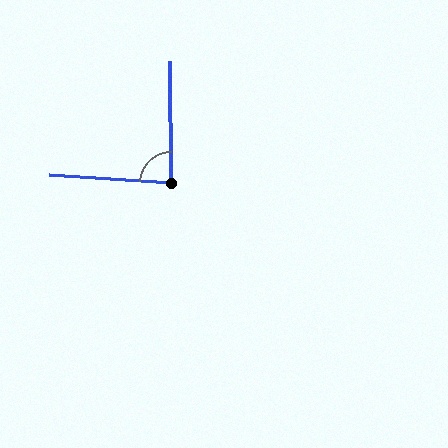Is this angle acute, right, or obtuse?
It is approximately a right angle.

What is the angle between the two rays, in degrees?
Approximately 86 degrees.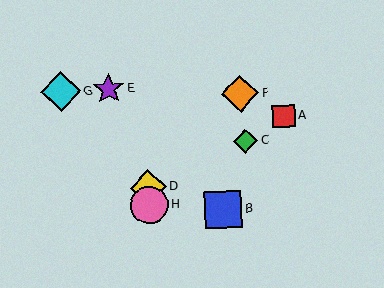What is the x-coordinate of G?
Object G is at x≈61.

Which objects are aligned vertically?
Objects D, H are aligned vertically.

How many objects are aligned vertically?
2 objects (D, H) are aligned vertically.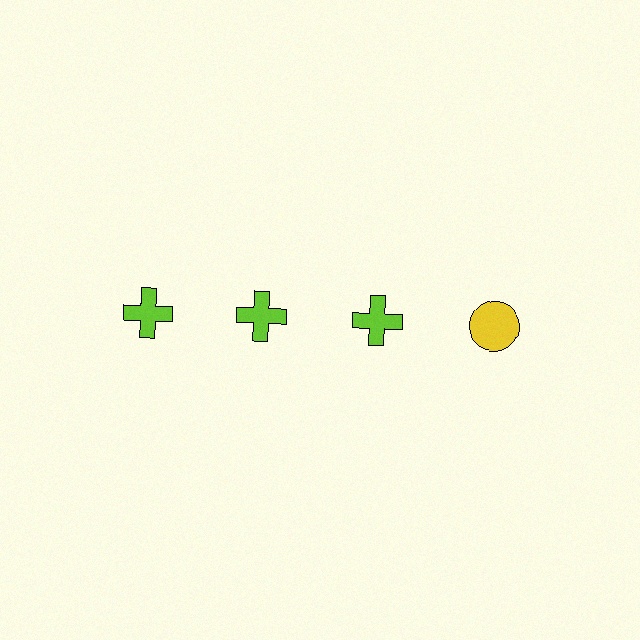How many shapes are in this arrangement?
There are 4 shapes arranged in a grid pattern.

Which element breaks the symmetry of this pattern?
The yellow circle in the top row, second from right column breaks the symmetry. All other shapes are lime crosses.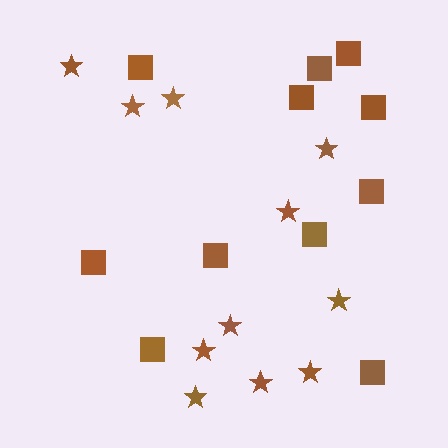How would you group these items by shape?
There are 2 groups: one group of stars (11) and one group of squares (11).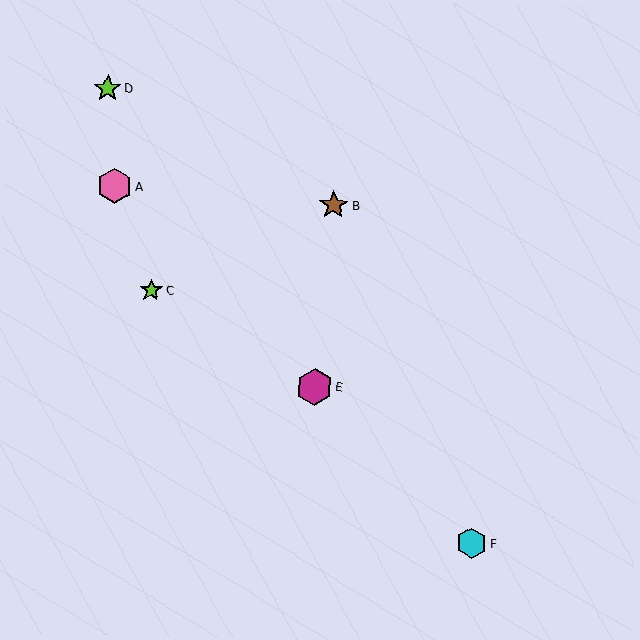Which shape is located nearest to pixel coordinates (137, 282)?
The lime star (labeled C) at (151, 290) is nearest to that location.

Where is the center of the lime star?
The center of the lime star is at (151, 290).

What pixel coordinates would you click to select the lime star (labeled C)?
Click at (151, 290) to select the lime star C.